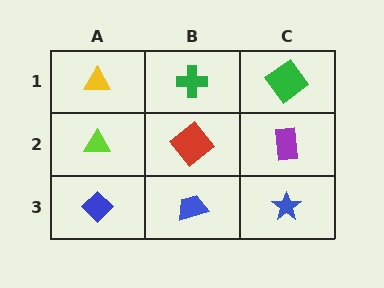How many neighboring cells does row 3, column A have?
2.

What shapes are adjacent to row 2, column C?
A green diamond (row 1, column C), a blue star (row 3, column C), a red diamond (row 2, column B).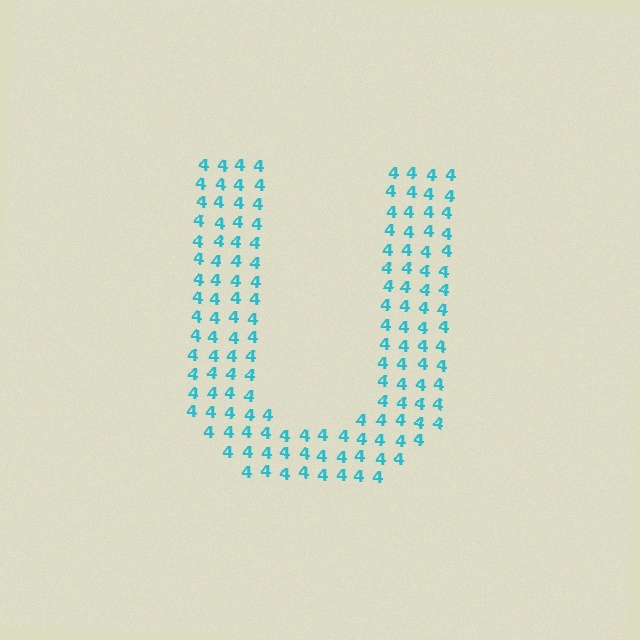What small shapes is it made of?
It is made of small digit 4's.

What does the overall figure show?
The overall figure shows the letter U.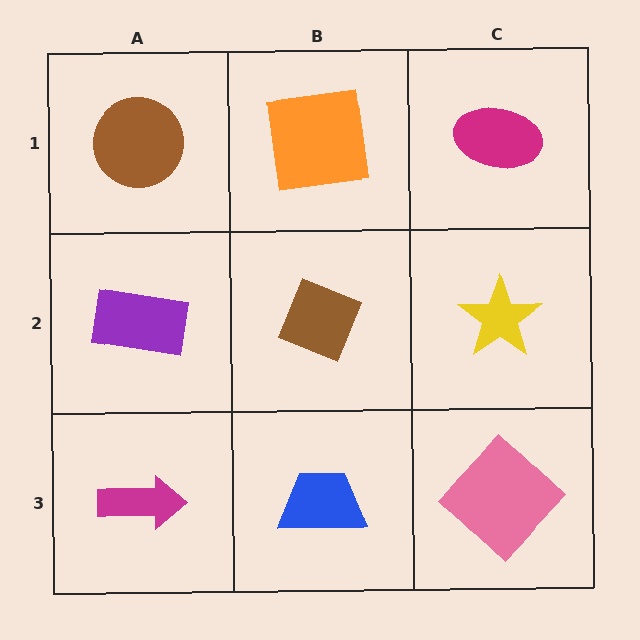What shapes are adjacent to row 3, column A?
A purple rectangle (row 2, column A), a blue trapezoid (row 3, column B).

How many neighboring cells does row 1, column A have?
2.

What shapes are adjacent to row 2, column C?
A magenta ellipse (row 1, column C), a pink diamond (row 3, column C), a brown diamond (row 2, column B).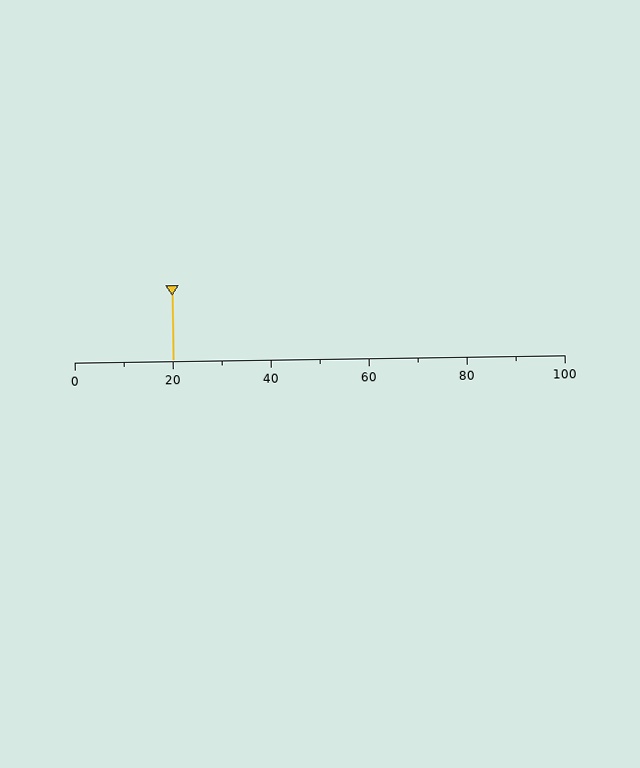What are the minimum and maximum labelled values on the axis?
The axis runs from 0 to 100.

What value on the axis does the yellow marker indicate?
The marker indicates approximately 20.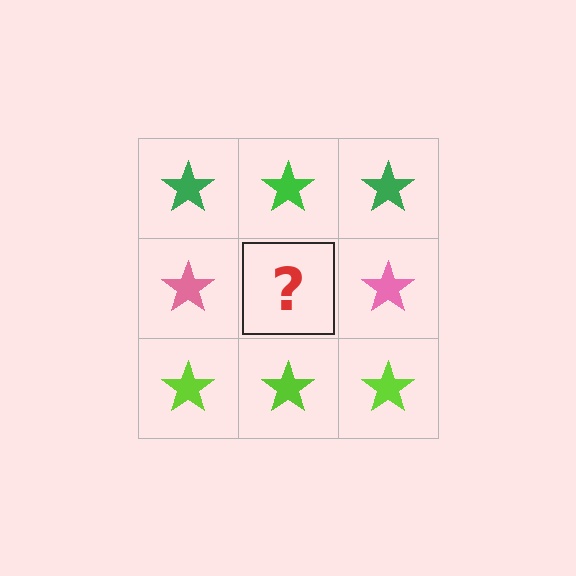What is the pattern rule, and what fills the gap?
The rule is that each row has a consistent color. The gap should be filled with a pink star.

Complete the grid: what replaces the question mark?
The question mark should be replaced with a pink star.